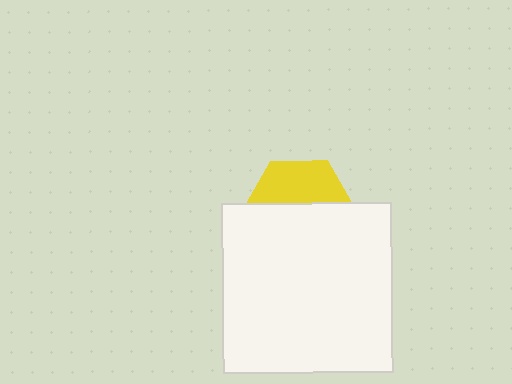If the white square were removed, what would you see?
You would see the complete yellow hexagon.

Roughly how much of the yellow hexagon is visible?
A small part of it is visible (roughly 41%).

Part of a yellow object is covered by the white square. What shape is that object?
It is a hexagon.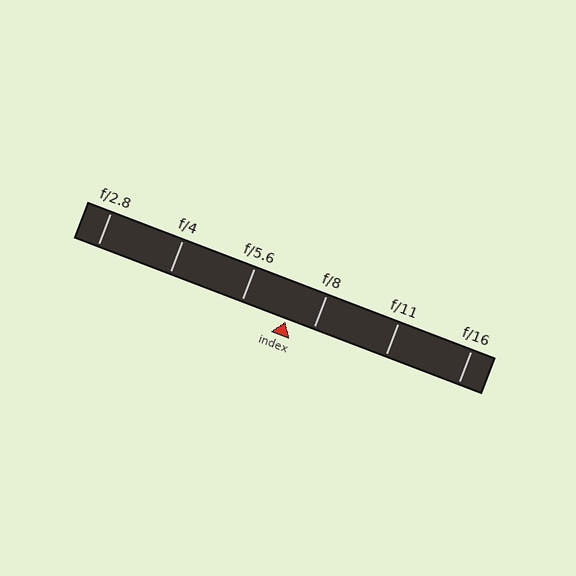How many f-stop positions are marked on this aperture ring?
There are 6 f-stop positions marked.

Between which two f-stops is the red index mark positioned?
The index mark is between f/5.6 and f/8.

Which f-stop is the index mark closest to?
The index mark is closest to f/8.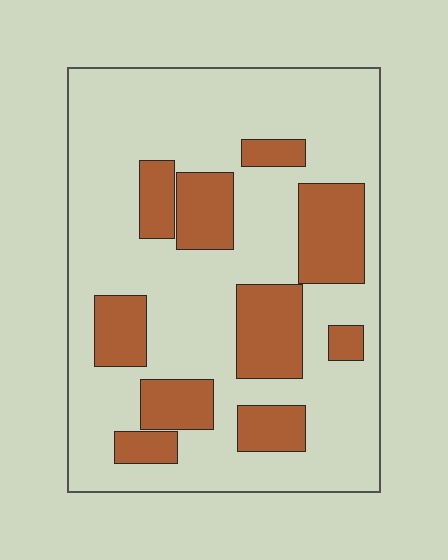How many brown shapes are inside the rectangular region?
10.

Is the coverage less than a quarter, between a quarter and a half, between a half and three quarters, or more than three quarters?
Between a quarter and a half.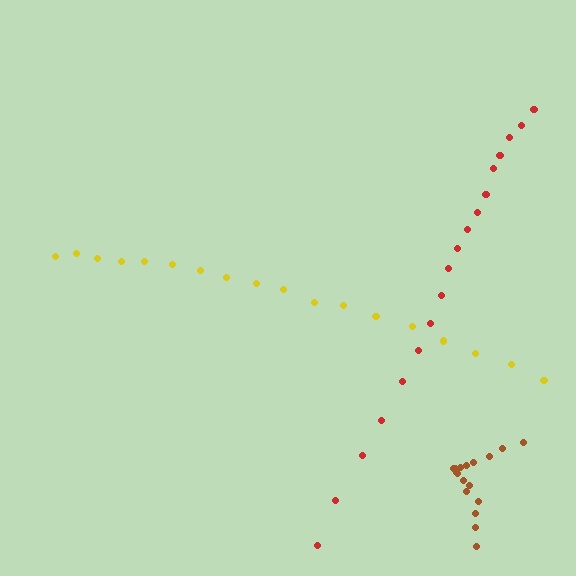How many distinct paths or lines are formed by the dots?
There are 3 distinct paths.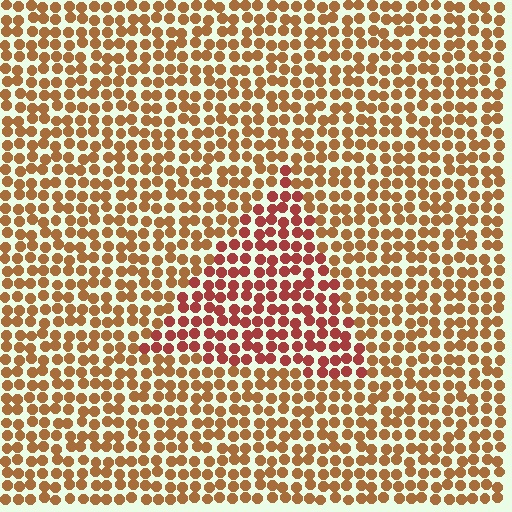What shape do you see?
I see a triangle.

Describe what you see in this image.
The image is filled with small brown elements in a uniform arrangement. A triangle-shaped region is visible where the elements are tinted to a slightly different hue, forming a subtle color boundary.